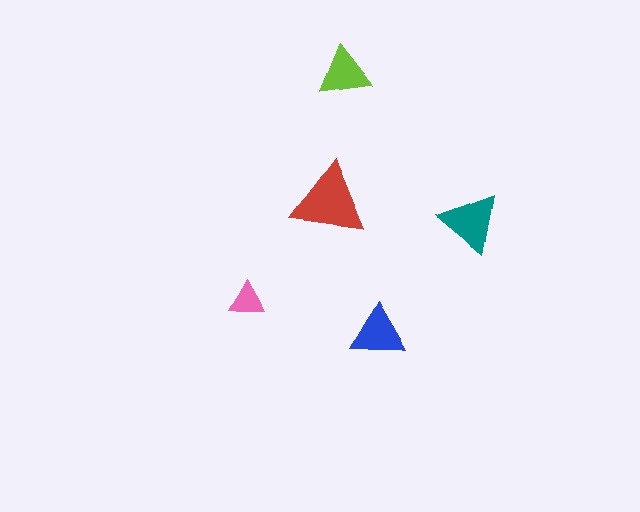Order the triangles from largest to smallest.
the red one, the teal one, the blue one, the lime one, the pink one.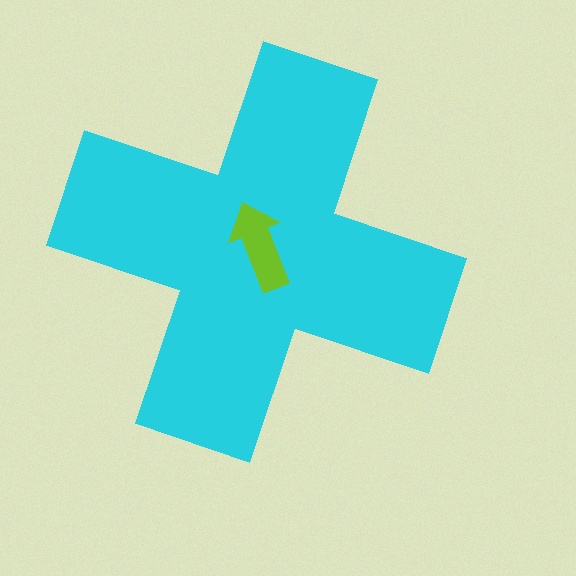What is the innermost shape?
The lime arrow.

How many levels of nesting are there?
2.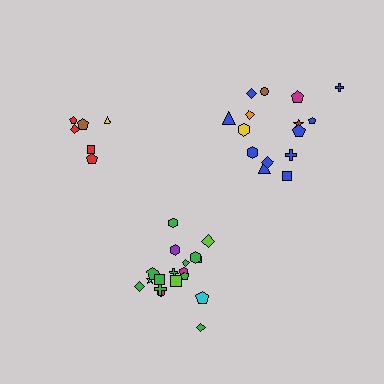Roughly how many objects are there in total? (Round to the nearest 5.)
Roughly 40 objects in total.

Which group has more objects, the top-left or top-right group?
The top-right group.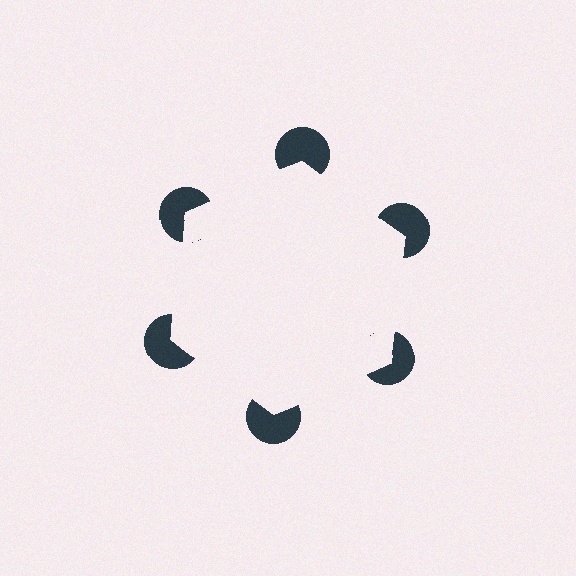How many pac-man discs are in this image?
There are 6 — one at each vertex of the illusory hexagon.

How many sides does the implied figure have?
6 sides.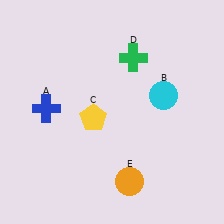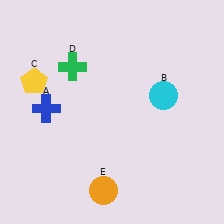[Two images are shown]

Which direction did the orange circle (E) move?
The orange circle (E) moved left.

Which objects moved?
The objects that moved are: the yellow pentagon (C), the green cross (D), the orange circle (E).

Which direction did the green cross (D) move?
The green cross (D) moved left.